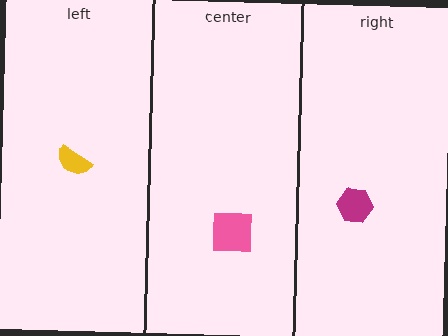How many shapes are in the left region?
1.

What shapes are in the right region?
The magenta hexagon.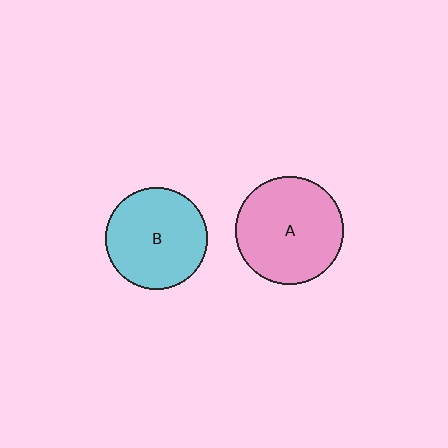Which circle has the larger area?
Circle A (pink).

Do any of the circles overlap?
No, none of the circles overlap.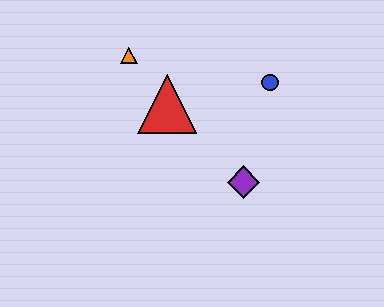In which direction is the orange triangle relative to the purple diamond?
The orange triangle is above the purple diamond.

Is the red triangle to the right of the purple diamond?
No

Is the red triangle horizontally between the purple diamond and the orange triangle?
Yes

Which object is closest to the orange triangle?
The red triangle is closest to the orange triangle.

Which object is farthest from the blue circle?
The orange triangle is farthest from the blue circle.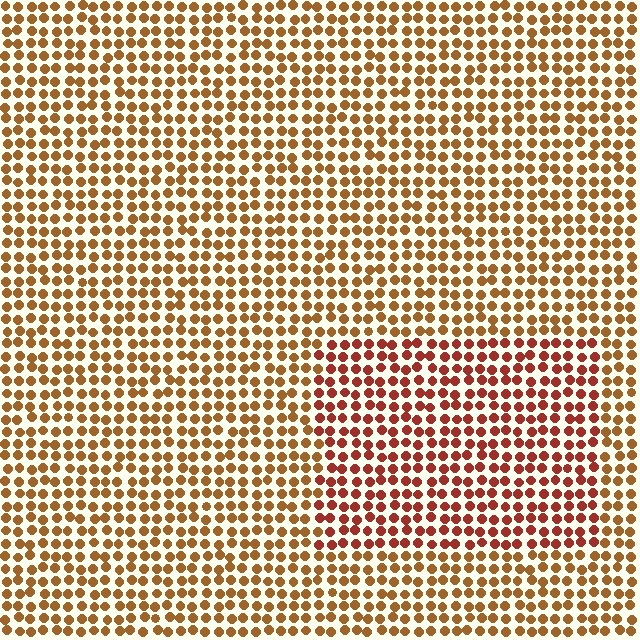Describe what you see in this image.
The image is filled with small brown elements in a uniform arrangement. A rectangle-shaped region is visible where the elements are tinted to a slightly different hue, forming a subtle color boundary.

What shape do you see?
I see a rectangle.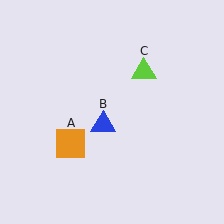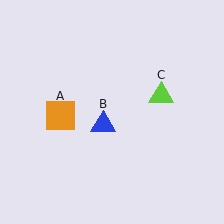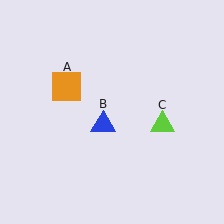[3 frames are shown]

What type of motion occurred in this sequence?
The orange square (object A), lime triangle (object C) rotated clockwise around the center of the scene.